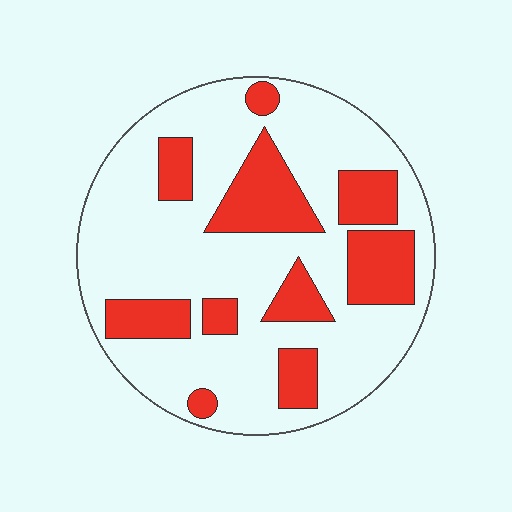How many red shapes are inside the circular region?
10.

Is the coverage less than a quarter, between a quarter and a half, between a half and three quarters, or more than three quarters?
Between a quarter and a half.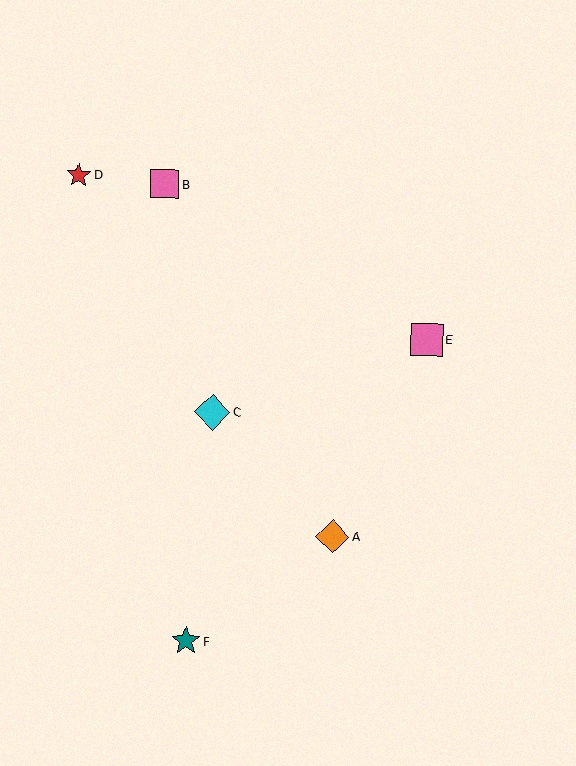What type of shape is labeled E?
Shape E is a pink square.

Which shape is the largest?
The cyan diamond (labeled C) is the largest.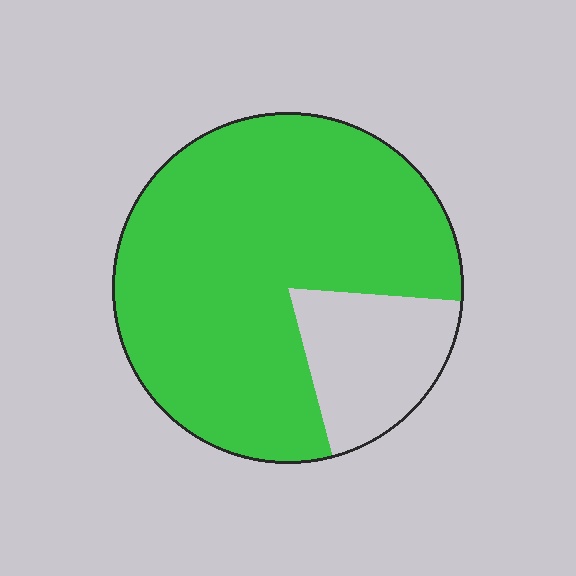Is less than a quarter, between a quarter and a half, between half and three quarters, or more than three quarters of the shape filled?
More than three quarters.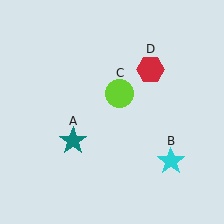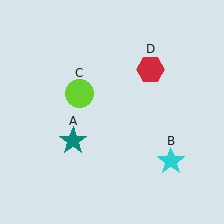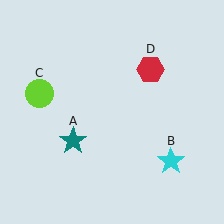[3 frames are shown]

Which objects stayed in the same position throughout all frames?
Teal star (object A) and cyan star (object B) and red hexagon (object D) remained stationary.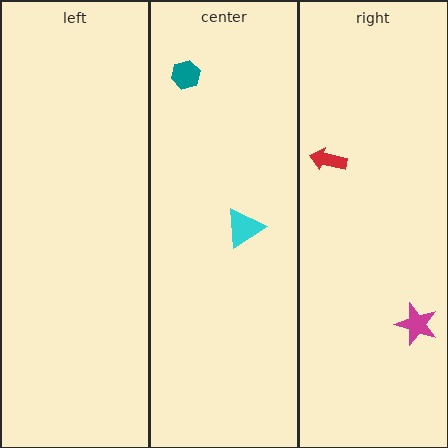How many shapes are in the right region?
2.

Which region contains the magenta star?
The right region.